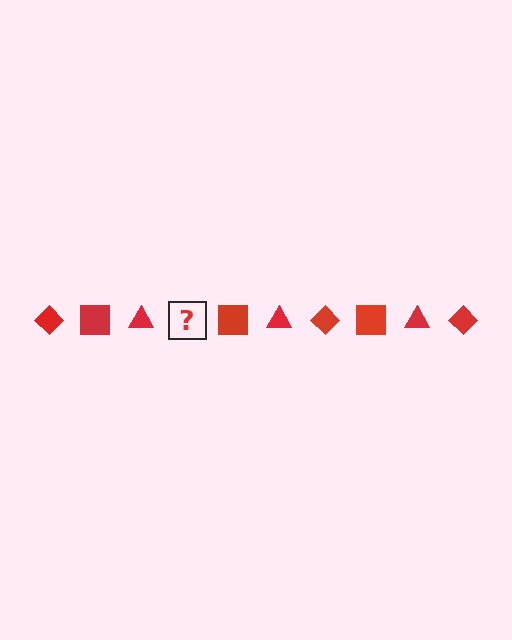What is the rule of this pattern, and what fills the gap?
The rule is that the pattern cycles through diamond, square, triangle shapes in red. The gap should be filled with a red diamond.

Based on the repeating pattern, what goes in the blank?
The blank should be a red diamond.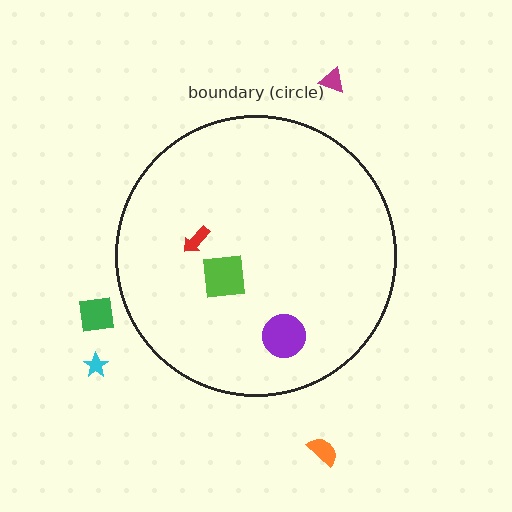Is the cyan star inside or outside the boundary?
Outside.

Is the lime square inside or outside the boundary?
Inside.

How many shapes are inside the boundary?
3 inside, 4 outside.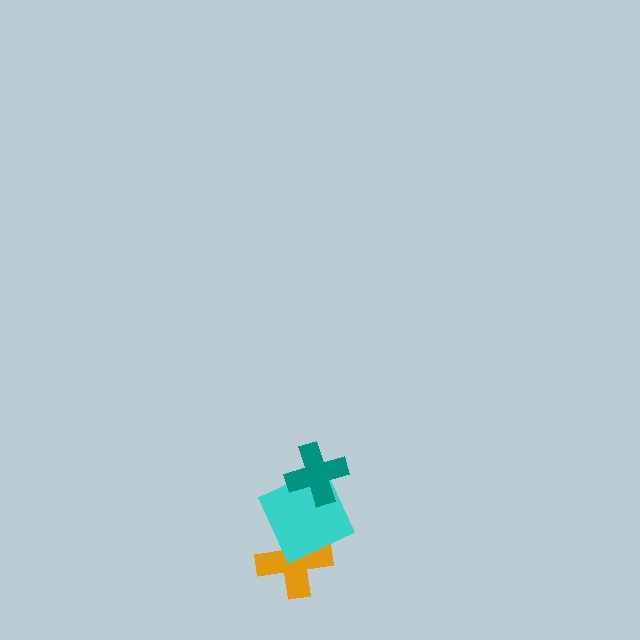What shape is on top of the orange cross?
The cyan square is on top of the orange cross.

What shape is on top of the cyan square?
The teal cross is on top of the cyan square.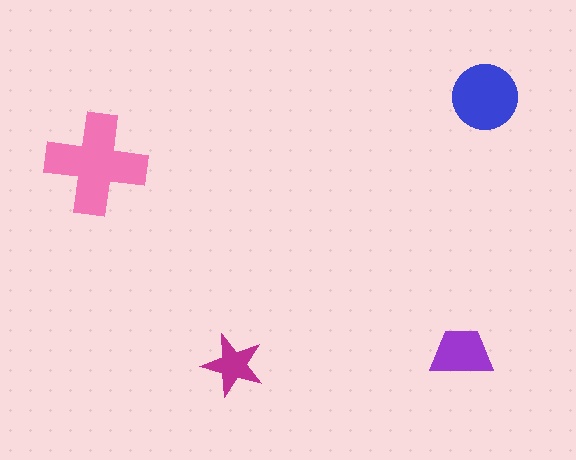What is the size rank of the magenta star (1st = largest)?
4th.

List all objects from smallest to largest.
The magenta star, the purple trapezoid, the blue circle, the pink cross.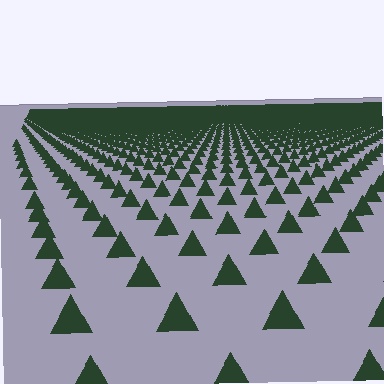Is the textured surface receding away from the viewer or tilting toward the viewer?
The surface is receding away from the viewer. Texture elements get smaller and denser toward the top.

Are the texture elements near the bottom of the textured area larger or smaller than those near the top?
Larger. Near the bottom, elements are closer to the viewer and appear at a bigger on-screen size.